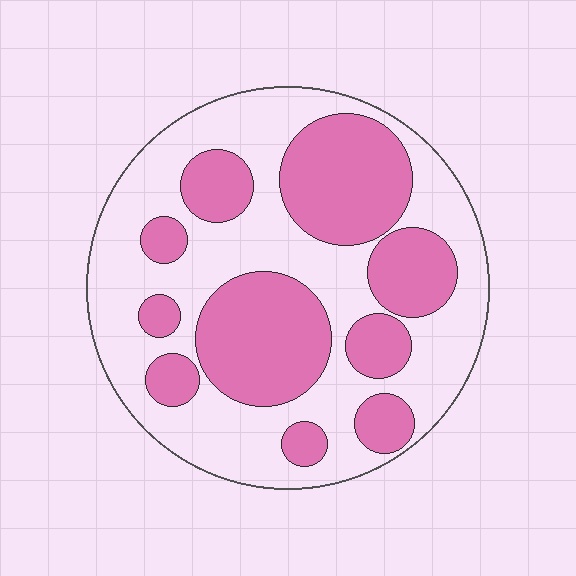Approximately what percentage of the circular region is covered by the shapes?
Approximately 40%.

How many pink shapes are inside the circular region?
10.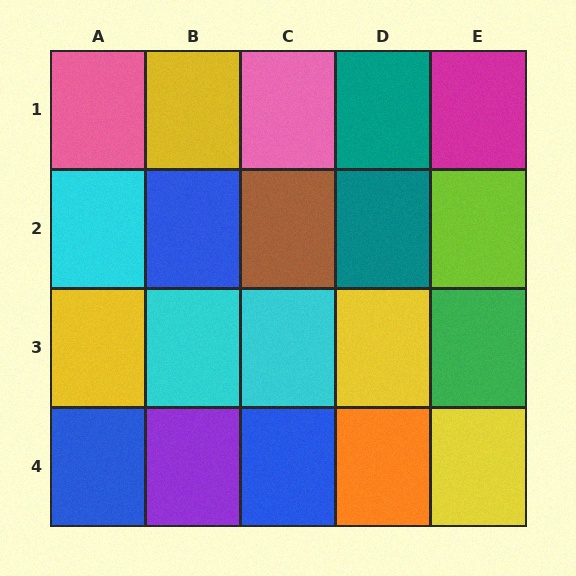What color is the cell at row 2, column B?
Blue.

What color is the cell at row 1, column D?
Teal.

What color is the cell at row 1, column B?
Yellow.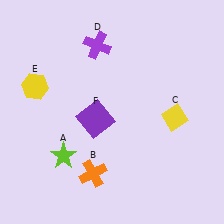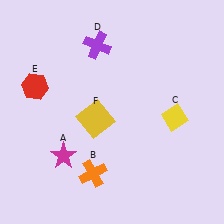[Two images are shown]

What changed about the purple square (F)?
In Image 1, F is purple. In Image 2, it changed to yellow.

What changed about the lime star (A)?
In Image 1, A is lime. In Image 2, it changed to magenta.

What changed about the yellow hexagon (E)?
In Image 1, E is yellow. In Image 2, it changed to red.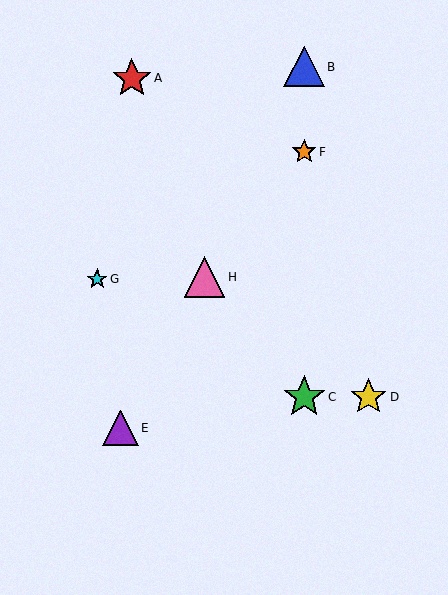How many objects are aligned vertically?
3 objects (B, C, F) are aligned vertically.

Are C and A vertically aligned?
No, C is at x≈304 and A is at x≈132.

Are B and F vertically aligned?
Yes, both are at x≈304.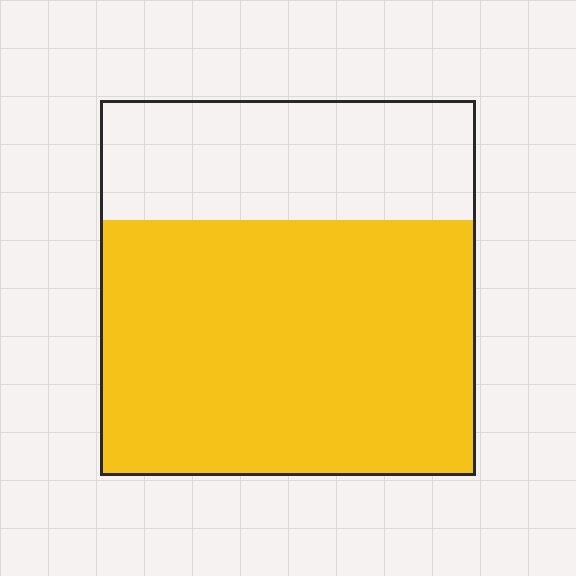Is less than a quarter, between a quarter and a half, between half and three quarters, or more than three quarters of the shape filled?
Between half and three quarters.